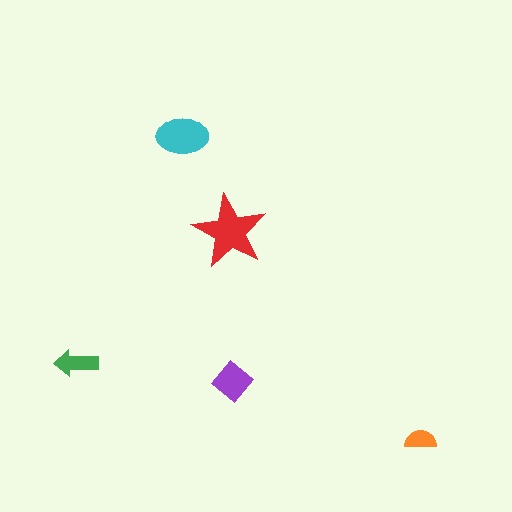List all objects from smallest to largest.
The orange semicircle, the green arrow, the purple diamond, the cyan ellipse, the red star.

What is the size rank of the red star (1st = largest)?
1st.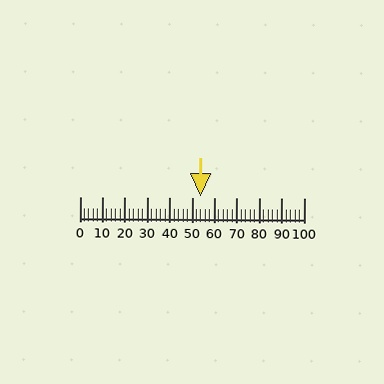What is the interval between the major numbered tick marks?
The major tick marks are spaced 10 units apart.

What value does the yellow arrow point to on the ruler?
The yellow arrow points to approximately 54.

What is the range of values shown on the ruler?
The ruler shows values from 0 to 100.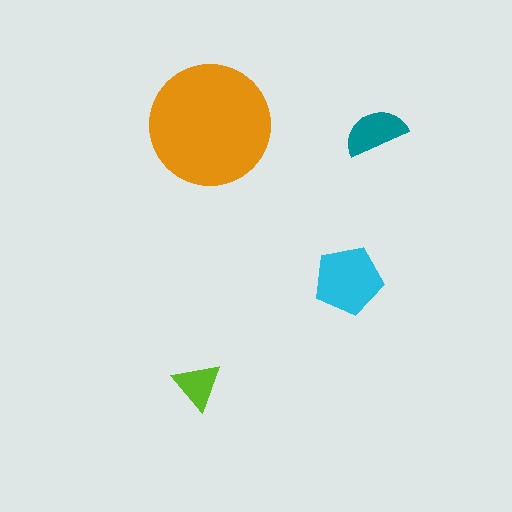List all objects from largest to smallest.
The orange circle, the cyan pentagon, the teal semicircle, the lime triangle.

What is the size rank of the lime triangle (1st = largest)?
4th.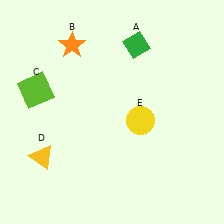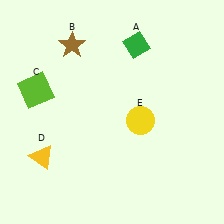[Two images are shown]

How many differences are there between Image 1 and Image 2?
There is 1 difference between the two images.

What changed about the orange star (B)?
In Image 1, B is orange. In Image 2, it changed to brown.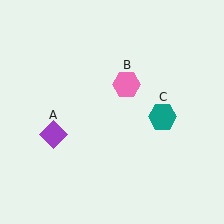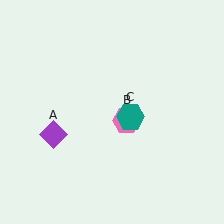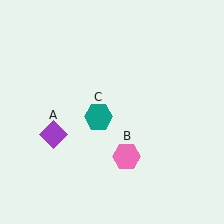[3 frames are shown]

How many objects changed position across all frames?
2 objects changed position: pink hexagon (object B), teal hexagon (object C).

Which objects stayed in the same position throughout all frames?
Purple diamond (object A) remained stationary.